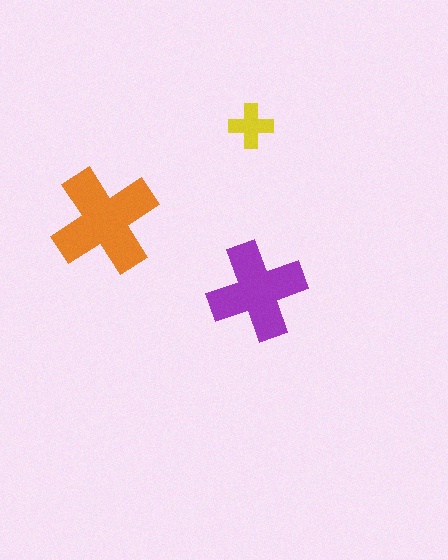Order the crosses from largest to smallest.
the orange one, the purple one, the yellow one.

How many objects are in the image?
There are 3 objects in the image.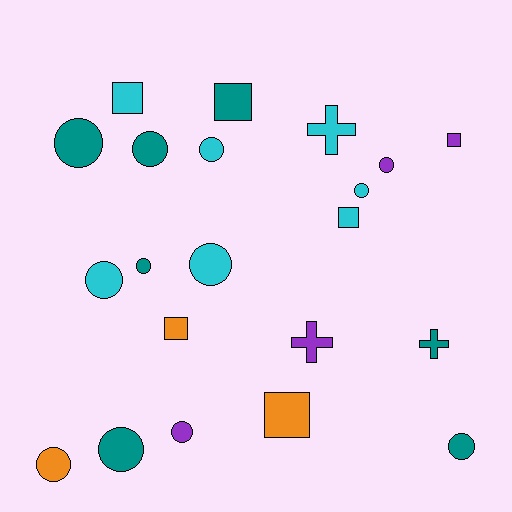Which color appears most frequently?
Teal, with 7 objects.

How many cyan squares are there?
There are 2 cyan squares.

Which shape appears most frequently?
Circle, with 12 objects.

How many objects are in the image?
There are 21 objects.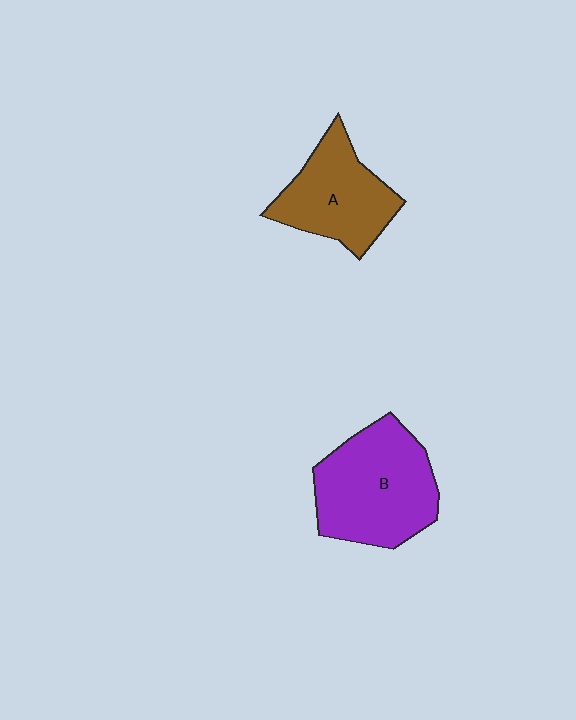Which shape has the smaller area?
Shape A (brown).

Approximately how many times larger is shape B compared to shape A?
Approximately 1.3 times.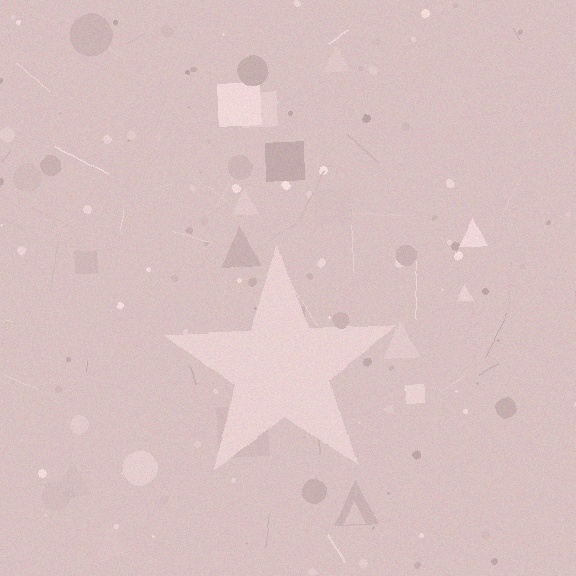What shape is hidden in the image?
A star is hidden in the image.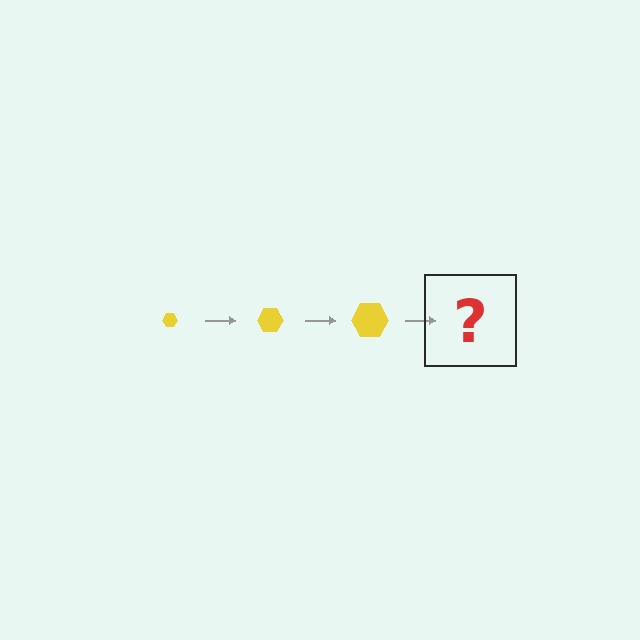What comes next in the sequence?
The next element should be a yellow hexagon, larger than the previous one.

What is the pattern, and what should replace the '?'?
The pattern is that the hexagon gets progressively larger each step. The '?' should be a yellow hexagon, larger than the previous one.